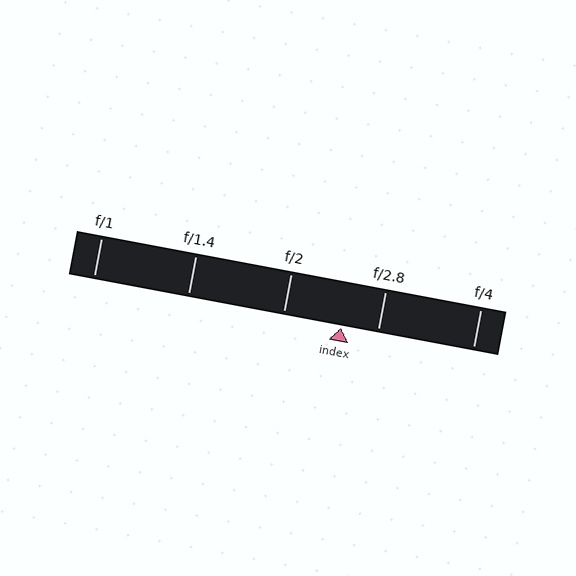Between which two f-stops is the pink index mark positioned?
The index mark is between f/2 and f/2.8.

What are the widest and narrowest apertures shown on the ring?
The widest aperture shown is f/1 and the narrowest is f/4.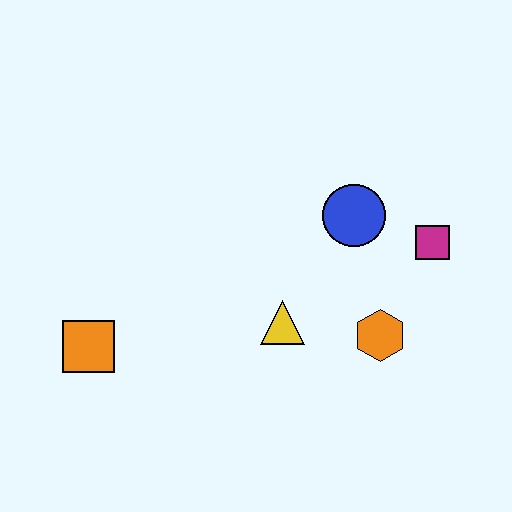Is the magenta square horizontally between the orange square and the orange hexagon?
No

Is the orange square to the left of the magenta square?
Yes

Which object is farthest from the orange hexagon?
The orange square is farthest from the orange hexagon.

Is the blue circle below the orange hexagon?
No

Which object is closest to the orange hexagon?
The yellow triangle is closest to the orange hexagon.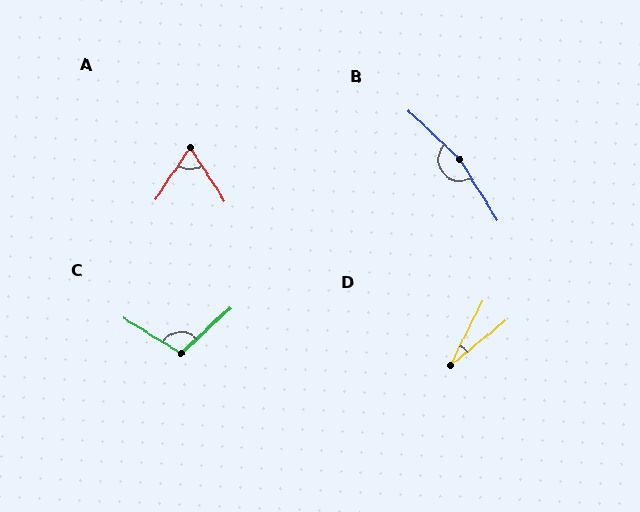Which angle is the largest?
B, at approximately 165 degrees.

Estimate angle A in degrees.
Approximately 66 degrees.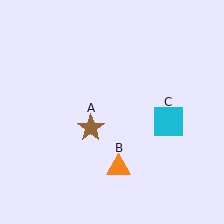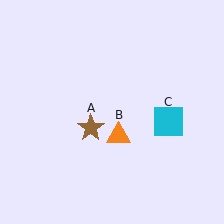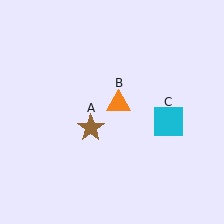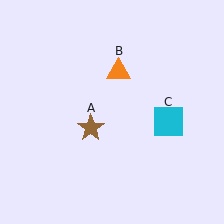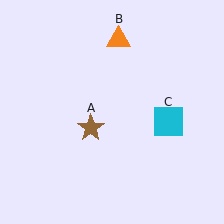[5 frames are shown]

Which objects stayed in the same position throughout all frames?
Brown star (object A) and cyan square (object C) remained stationary.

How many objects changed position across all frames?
1 object changed position: orange triangle (object B).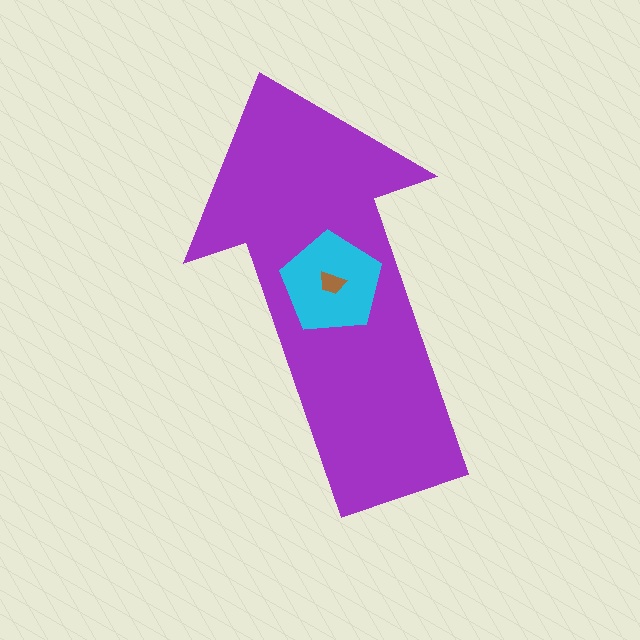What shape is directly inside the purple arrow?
The cyan pentagon.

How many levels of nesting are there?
3.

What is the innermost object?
The brown trapezoid.